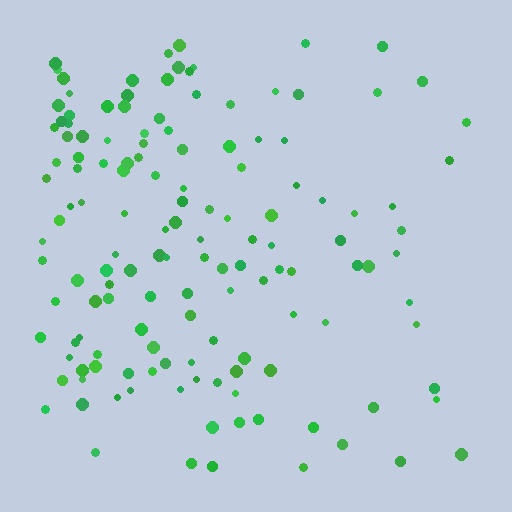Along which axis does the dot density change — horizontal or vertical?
Horizontal.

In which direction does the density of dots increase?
From right to left, with the left side densest.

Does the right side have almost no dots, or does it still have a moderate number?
Still a moderate number, just noticeably fewer than the left.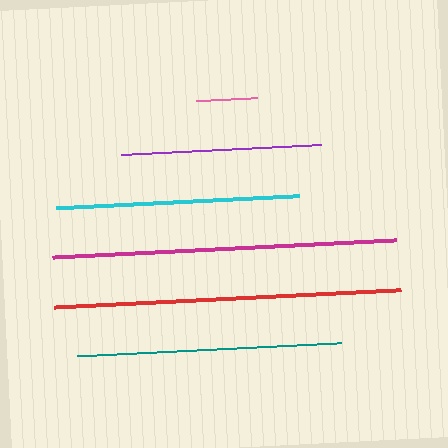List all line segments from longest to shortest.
From longest to shortest: red, magenta, teal, cyan, purple, pink.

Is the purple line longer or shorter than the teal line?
The teal line is longer than the purple line.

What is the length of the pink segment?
The pink segment is approximately 62 pixels long.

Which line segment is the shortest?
The pink line is the shortest at approximately 62 pixels.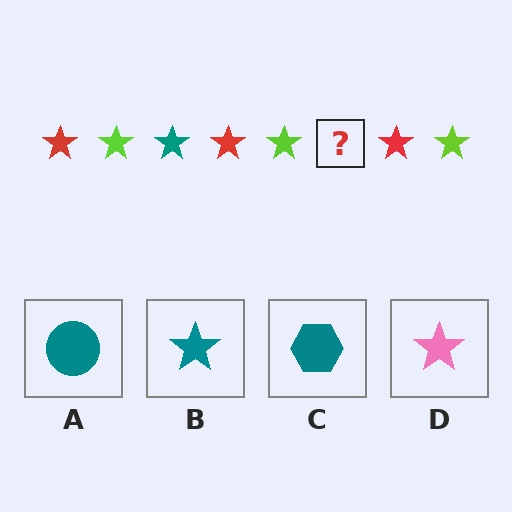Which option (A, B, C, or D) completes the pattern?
B.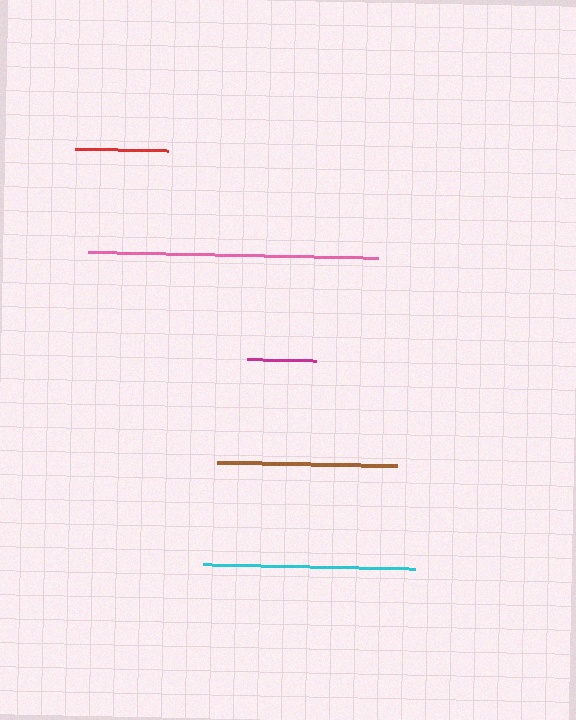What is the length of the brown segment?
The brown segment is approximately 180 pixels long.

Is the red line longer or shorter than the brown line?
The brown line is longer than the red line.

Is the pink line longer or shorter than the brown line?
The pink line is longer than the brown line.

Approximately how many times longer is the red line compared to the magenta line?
The red line is approximately 1.3 times the length of the magenta line.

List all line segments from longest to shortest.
From longest to shortest: pink, cyan, brown, red, magenta.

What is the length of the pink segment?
The pink segment is approximately 290 pixels long.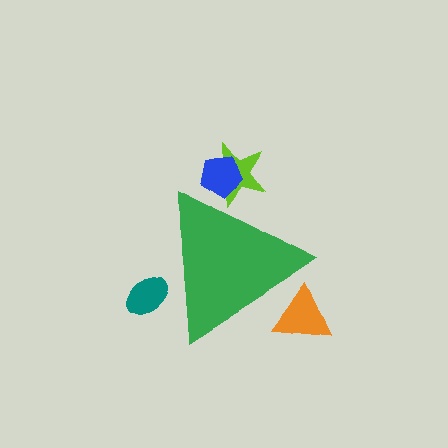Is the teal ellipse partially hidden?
Yes, the teal ellipse is partially hidden behind the green triangle.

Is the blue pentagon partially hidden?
Yes, the blue pentagon is partially hidden behind the green triangle.